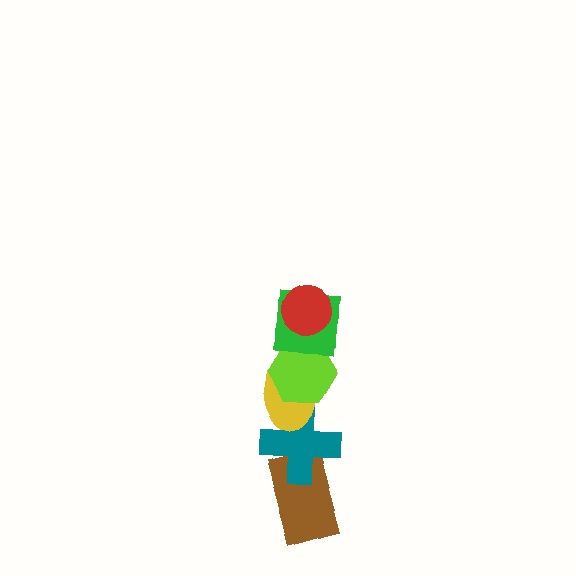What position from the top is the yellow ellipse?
The yellow ellipse is 4th from the top.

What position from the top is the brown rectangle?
The brown rectangle is 6th from the top.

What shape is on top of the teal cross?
The yellow ellipse is on top of the teal cross.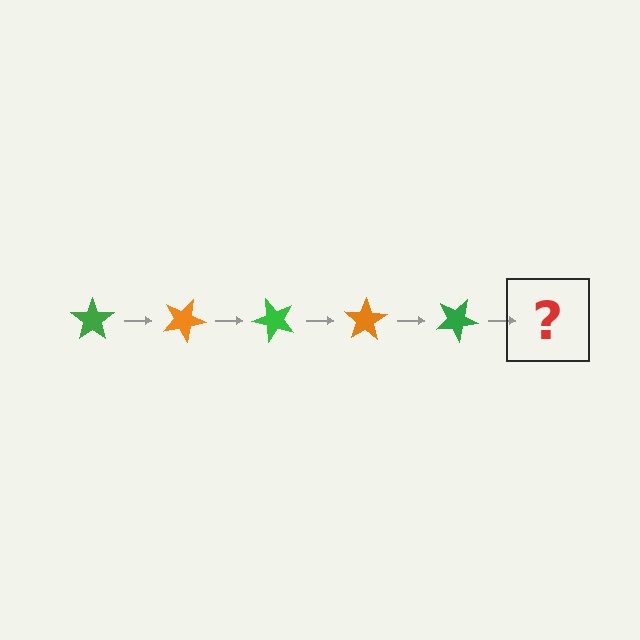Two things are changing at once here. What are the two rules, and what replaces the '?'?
The two rules are that it rotates 25 degrees each step and the color cycles through green and orange. The '?' should be an orange star, rotated 125 degrees from the start.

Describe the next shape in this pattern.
It should be an orange star, rotated 125 degrees from the start.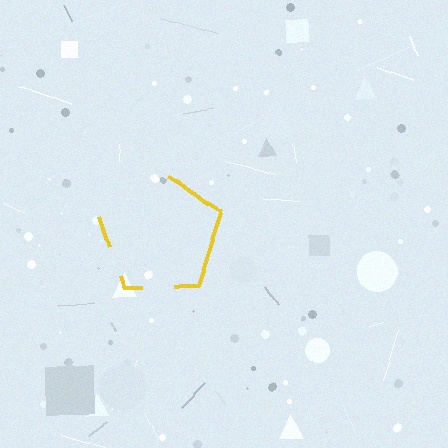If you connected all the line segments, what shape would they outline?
They would outline a pentagon.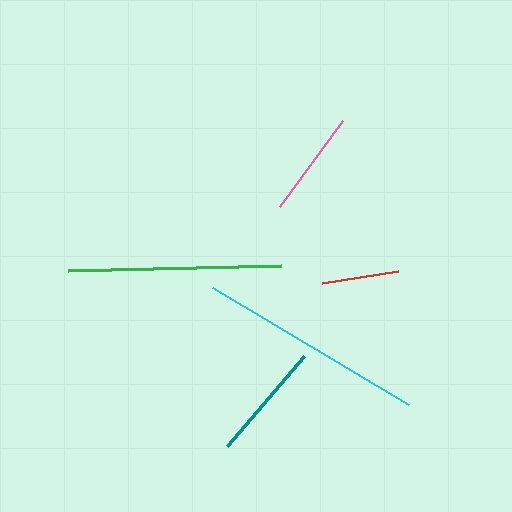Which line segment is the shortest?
The red line is the shortest at approximately 76 pixels.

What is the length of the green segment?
The green segment is approximately 214 pixels long.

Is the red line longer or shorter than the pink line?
The pink line is longer than the red line.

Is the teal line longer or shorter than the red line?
The teal line is longer than the red line.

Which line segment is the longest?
The cyan line is the longest at approximately 228 pixels.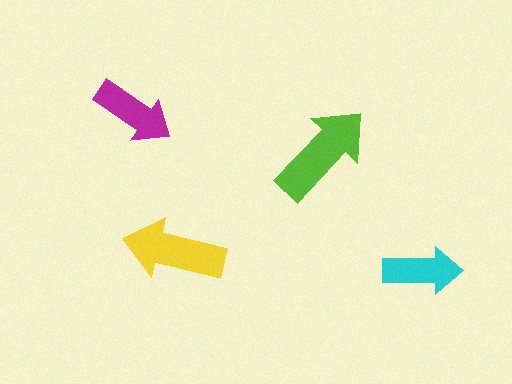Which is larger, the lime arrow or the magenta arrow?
The lime one.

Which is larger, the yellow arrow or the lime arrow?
The lime one.